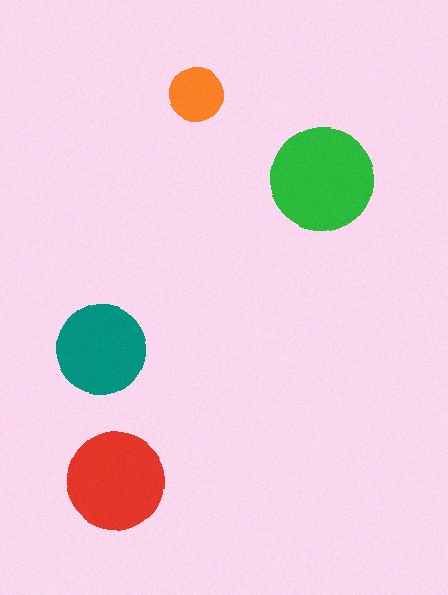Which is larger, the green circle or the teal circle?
The green one.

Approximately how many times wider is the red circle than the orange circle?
About 2 times wider.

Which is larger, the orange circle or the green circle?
The green one.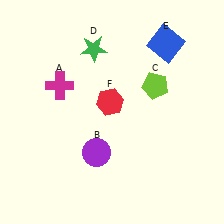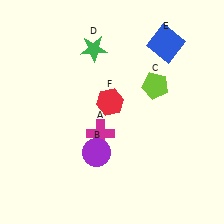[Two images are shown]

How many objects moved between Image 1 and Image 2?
1 object moved between the two images.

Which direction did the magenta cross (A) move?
The magenta cross (A) moved down.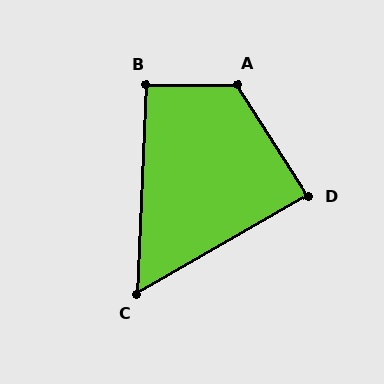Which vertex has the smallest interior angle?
C, at approximately 58 degrees.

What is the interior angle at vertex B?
Approximately 93 degrees (approximately right).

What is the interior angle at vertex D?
Approximately 87 degrees (approximately right).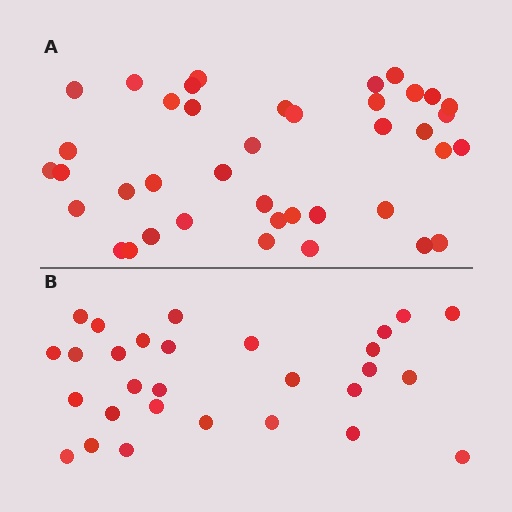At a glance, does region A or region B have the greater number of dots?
Region A (the top region) has more dots.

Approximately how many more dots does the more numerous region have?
Region A has roughly 12 or so more dots than region B.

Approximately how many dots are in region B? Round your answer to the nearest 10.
About 30 dots. (The exact count is 29, which rounds to 30.)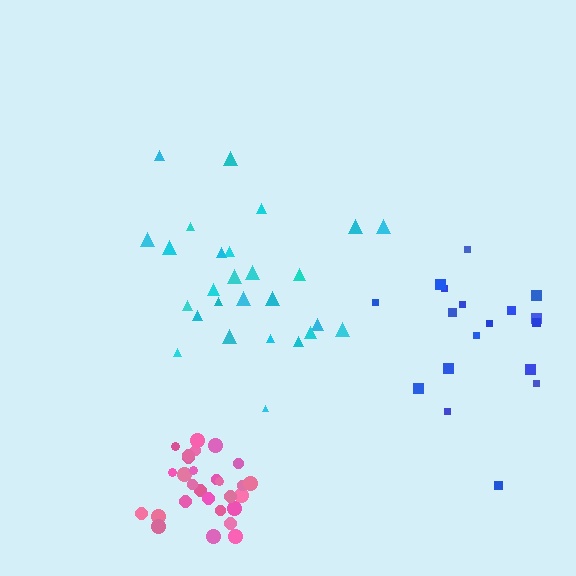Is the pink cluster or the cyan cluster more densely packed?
Pink.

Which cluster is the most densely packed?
Pink.